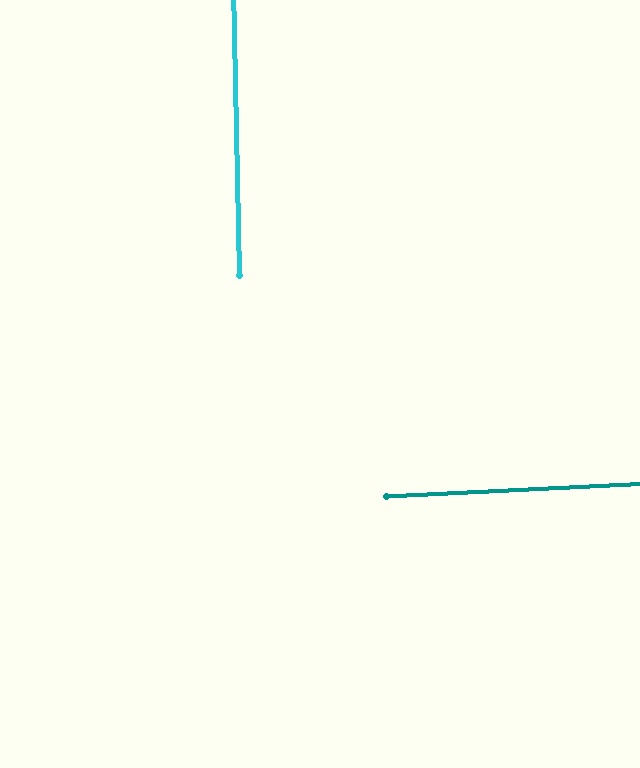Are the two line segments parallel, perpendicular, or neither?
Perpendicular — they meet at approximately 89°.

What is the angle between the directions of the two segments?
Approximately 89 degrees.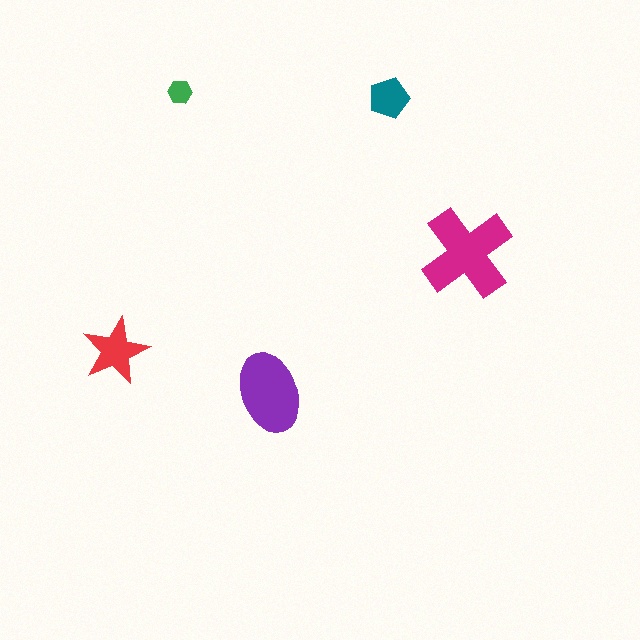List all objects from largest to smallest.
The magenta cross, the purple ellipse, the red star, the teal pentagon, the green hexagon.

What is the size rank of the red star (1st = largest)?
3rd.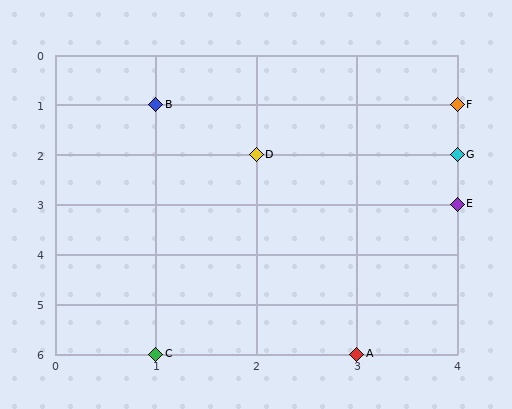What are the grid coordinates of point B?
Point B is at grid coordinates (1, 1).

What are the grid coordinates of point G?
Point G is at grid coordinates (4, 2).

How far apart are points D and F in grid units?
Points D and F are 2 columns and 1 row apart (about 2.2 grid units diagonally).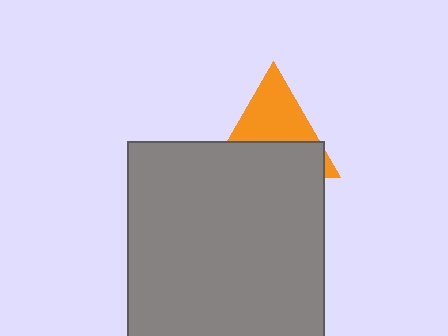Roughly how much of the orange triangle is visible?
About half of it is visible (roughly 51%).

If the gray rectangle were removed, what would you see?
You would see the complete orange triangle.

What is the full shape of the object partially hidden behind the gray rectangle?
The partially hidden object is an orange triangle.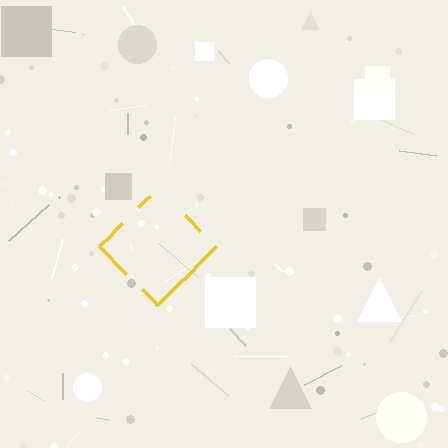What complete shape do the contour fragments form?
The contour fragments form a diamond.